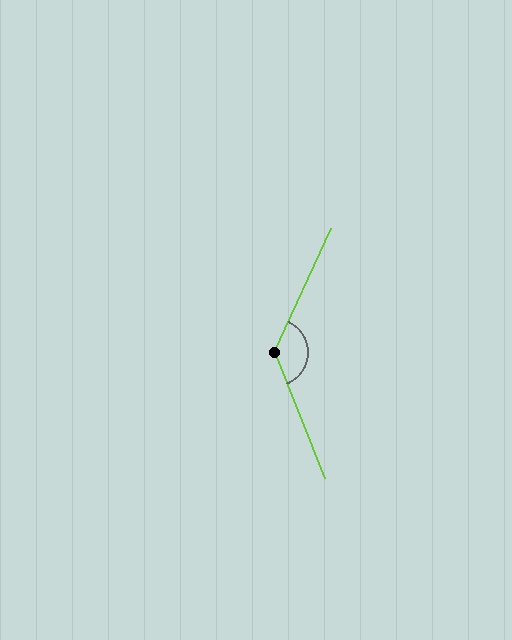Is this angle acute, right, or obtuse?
It is obtuse.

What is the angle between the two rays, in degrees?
Approximately 134 degrees.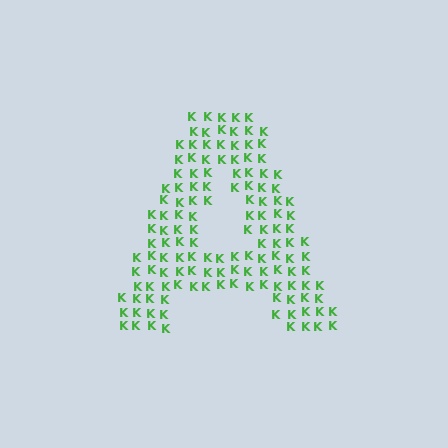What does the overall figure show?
The overall figure shows the letter A.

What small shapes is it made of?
It is made of small letter K's.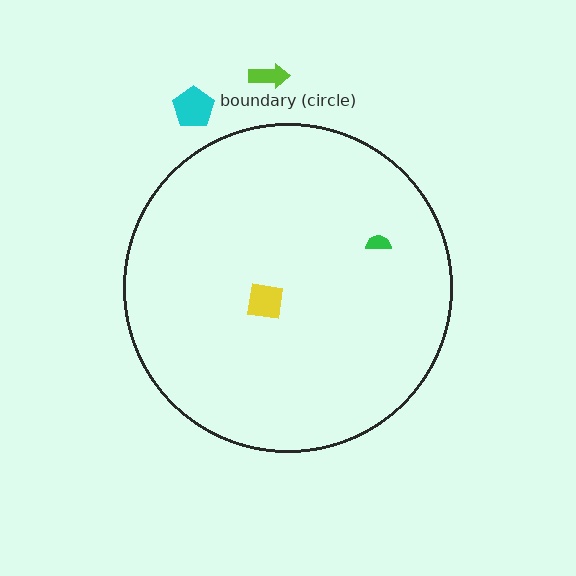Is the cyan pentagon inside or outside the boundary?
Outside.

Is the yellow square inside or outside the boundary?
Inside.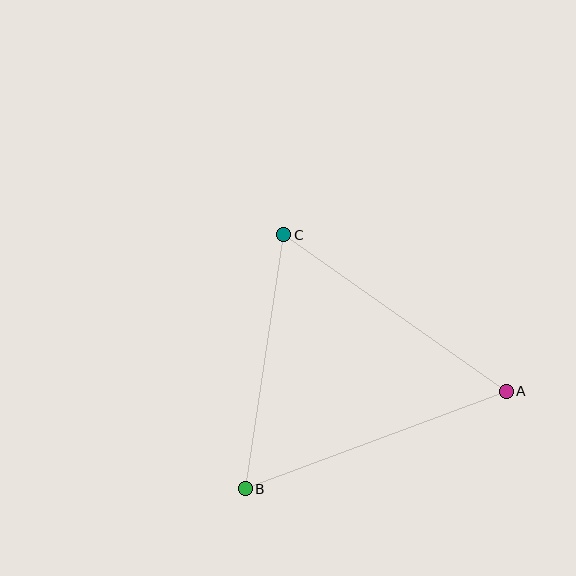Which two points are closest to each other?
Points B and C are closest to each other.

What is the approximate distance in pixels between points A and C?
The distance between A and C is approximately 272 pixels.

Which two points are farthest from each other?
Points A and B are farthest from each other.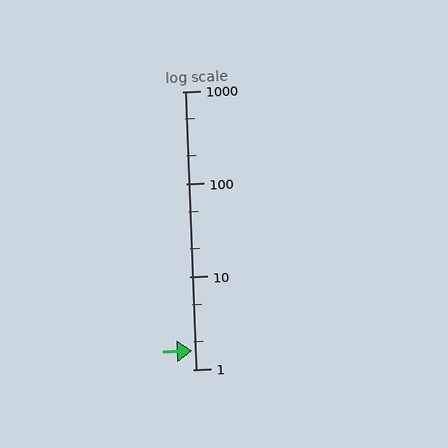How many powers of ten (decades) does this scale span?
The scale spans 3 decades, from 1 to 1000.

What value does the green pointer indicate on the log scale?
The pointer indicates approximately 1.6.